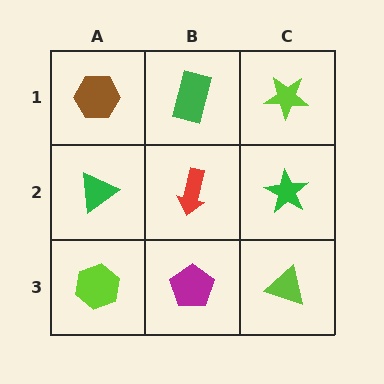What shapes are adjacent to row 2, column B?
A green rectangle (row 1, column B), a magenta pentagon (row 3, column B), a green triangle (row 2, column A), a green star (row 2, column C).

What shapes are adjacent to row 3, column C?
A green star (row 2, column C), a magenta pentagon (row 3, column B).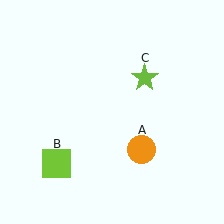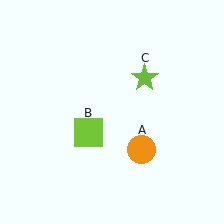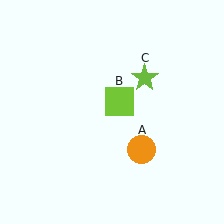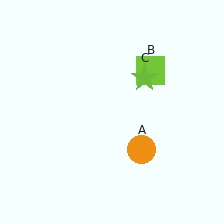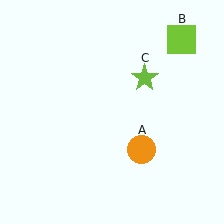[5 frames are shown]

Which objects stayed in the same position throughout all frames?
Orange circle (object A) and lime star (object C) remained stationary.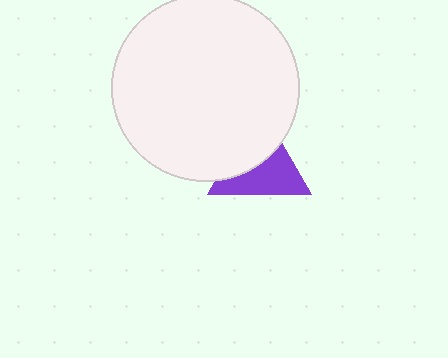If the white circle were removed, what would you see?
You would see the complete purple triangle.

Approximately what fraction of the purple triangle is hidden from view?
Roughly 45% of the purple triangle is hidden behind the white circle.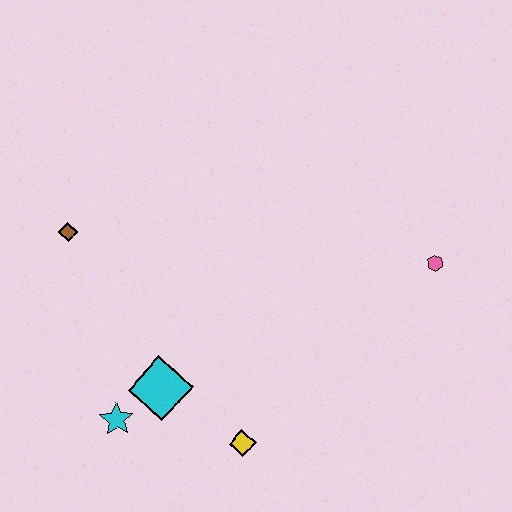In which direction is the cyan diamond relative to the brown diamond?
The cyan diamond is below the brown diamond.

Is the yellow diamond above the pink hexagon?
No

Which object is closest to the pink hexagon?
The yellow diamond is closest to the pink hexagon.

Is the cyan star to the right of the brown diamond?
Yes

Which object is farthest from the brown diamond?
The pink hexagon is farthest from the brown diamond.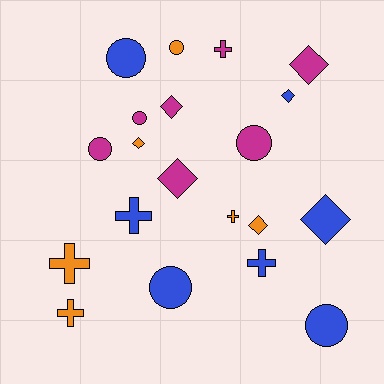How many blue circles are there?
There are 3 blue circles.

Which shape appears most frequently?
Circle, with 7 objects.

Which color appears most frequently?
Blue, with 7 objects.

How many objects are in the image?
There are 20 objects.